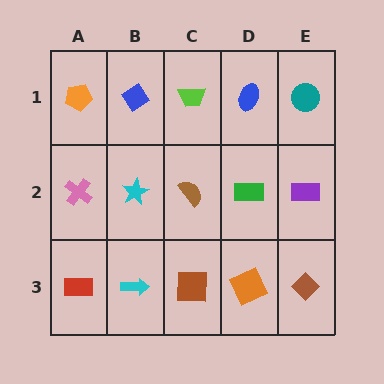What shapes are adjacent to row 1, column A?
A pink cross (row 2, column A), a blue diamond (row 1, column B).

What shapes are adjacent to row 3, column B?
A cyan star (row 2, column B), a red rectangle (row 3, column A), a brown square (row 3, column C).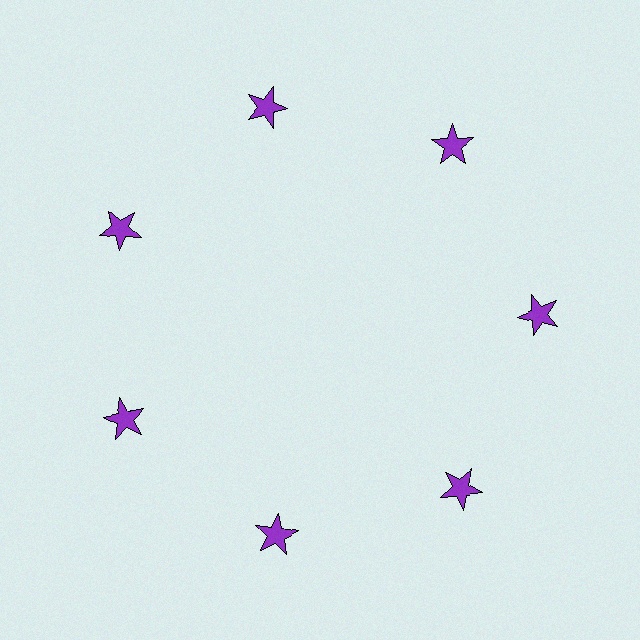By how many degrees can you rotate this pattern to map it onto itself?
The pattern maps onto itself every 51 degrees of rotation.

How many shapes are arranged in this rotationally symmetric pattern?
There are 7 shapes, arranged in 7 groups of 1.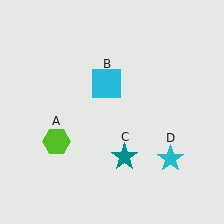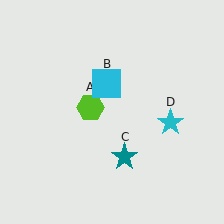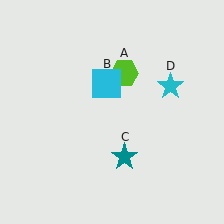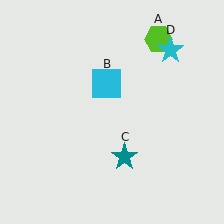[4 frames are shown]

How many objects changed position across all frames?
2 objects changed position: lime hexagon (object A), cyan star (object D).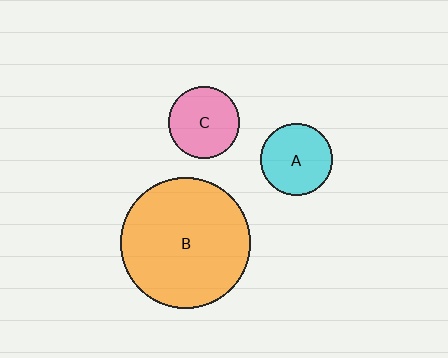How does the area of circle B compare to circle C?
Approximately 3.3 times.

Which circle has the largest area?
Circle B (orange).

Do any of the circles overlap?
No, none of the circles overlap.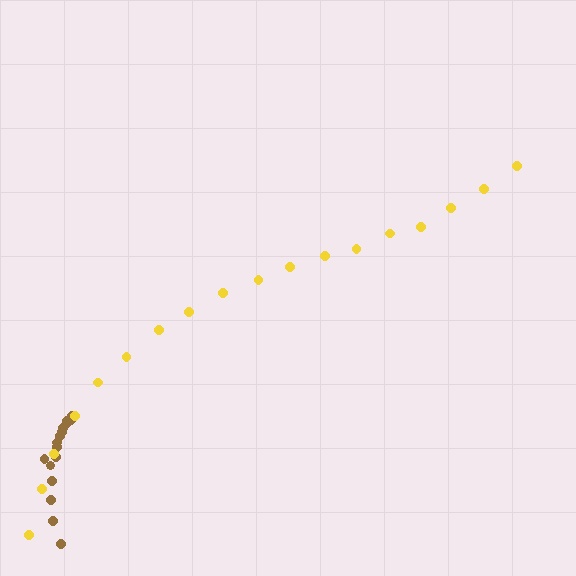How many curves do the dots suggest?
There are 2 distinct paths.